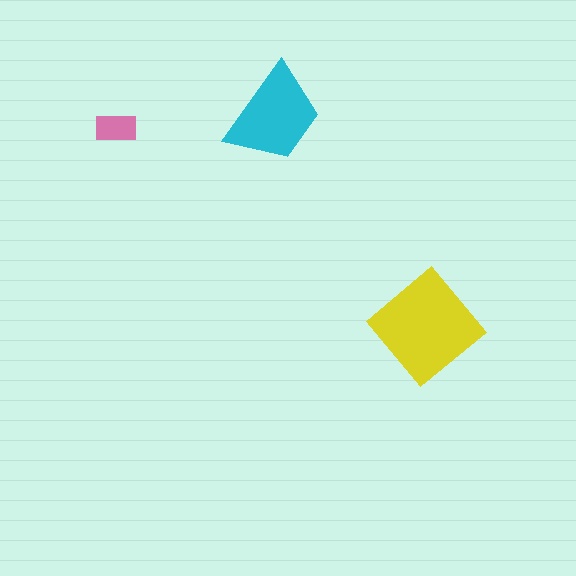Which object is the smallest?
The pink rectangle.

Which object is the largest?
The yellow diamond.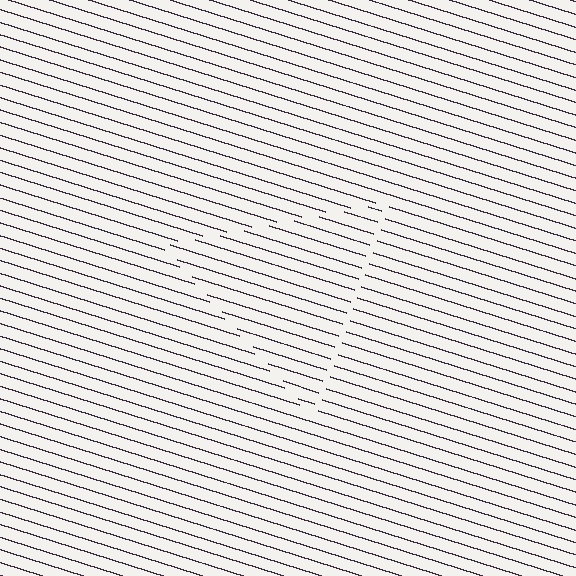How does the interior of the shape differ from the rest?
The interior of the shape contains the same grating, shifted by half a period — the contour is defined by the phase discontinuity where line-ends from the inner and outer gratings abut.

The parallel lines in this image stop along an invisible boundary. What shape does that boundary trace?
An illusory triangle. The interior of the shape contains the same grating, shifted by half a period — the contour is defined by the phase discontinuity where line-ends from the inner and outer gratings abut.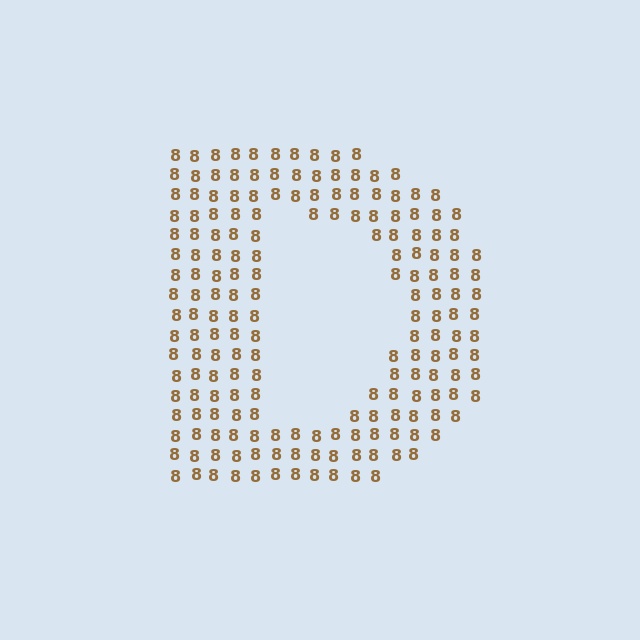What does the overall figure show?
The overall figure shows the letter D.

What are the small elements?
The small elements are digit 8's.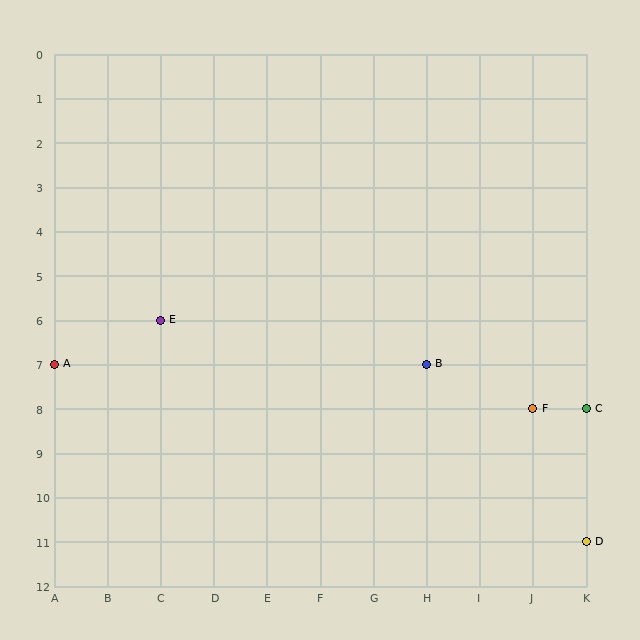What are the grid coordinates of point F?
Point F is at grid coordinates (J, 8).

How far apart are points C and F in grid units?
Points C and F are 1 column apart.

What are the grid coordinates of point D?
Point D is at grid coordinates (K, 11).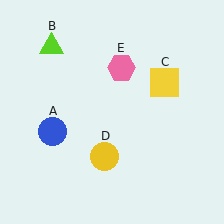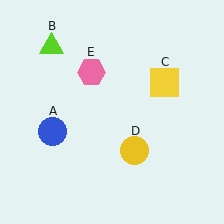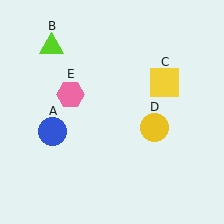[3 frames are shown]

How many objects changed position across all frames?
2 objects changed position: yellow circle (object D), pink hexagon (object E).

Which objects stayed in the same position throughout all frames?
Blue circle (object A) and lime triangle (object B) and yellow square (object C) remained stationary.